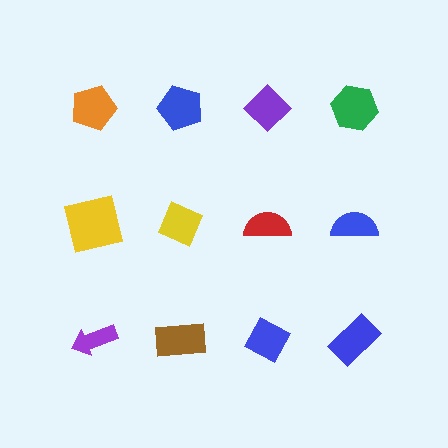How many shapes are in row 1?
4 shapes.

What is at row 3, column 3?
A blue diamond.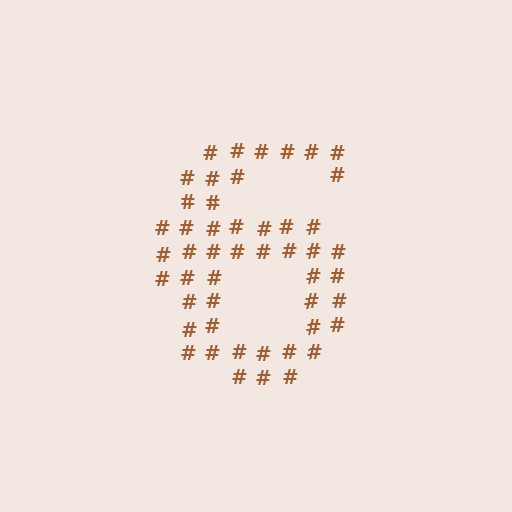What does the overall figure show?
The overall figure shows the digit 6.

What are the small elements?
The small elements are hash symbols.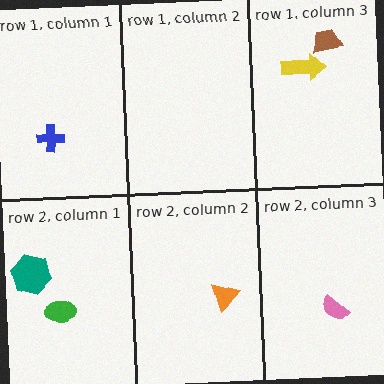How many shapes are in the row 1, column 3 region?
2.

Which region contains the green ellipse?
The row 2, column 1 region.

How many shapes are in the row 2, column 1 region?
2.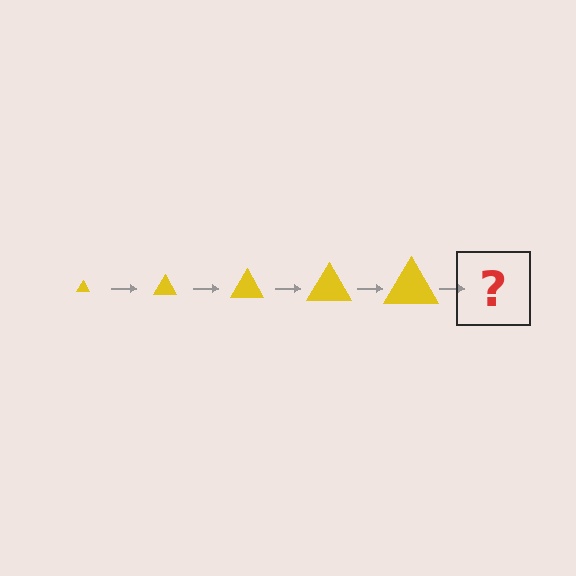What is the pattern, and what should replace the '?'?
The pattern is that the triangle gets progressively larger each step. The '?' should be a yellow triangle, larger than the previous one.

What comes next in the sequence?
The next element should be a yellow triangle, larger than the previous one.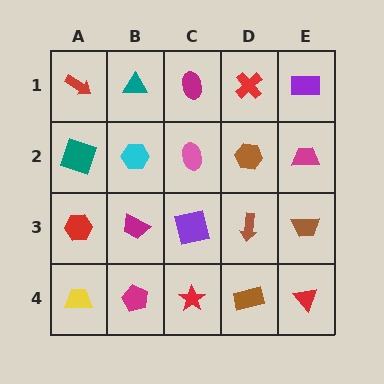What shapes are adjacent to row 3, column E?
A magenta trapezoid (row 2, column E), a red triangle (row 4, column E), a brown arrow (row 3, column D).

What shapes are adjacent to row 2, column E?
A purple rectangle (row 1, column E), a brown trapezoid (row 3, column E), a brown hexagon (row 2, column D).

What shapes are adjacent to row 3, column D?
A brown hexagon (row 2, column D), a brown rectangle (row 4, column D), a purple square (row 3, column C), a brown trapezoid (row 3, column E).